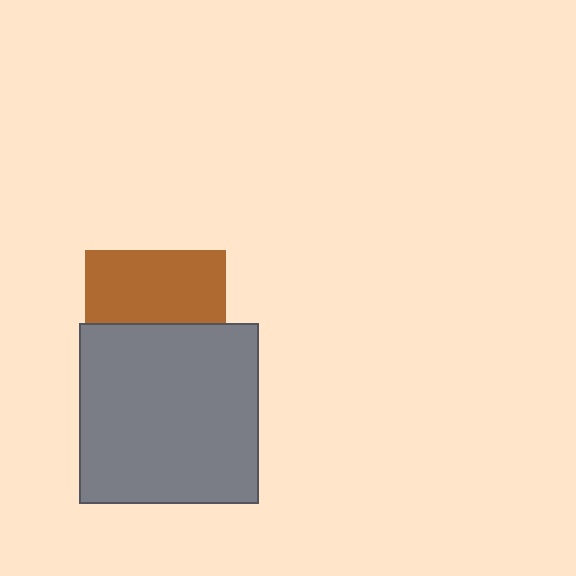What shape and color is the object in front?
The object in front is a gray square.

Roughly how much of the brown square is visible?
About half of it is visible (roughly 52%).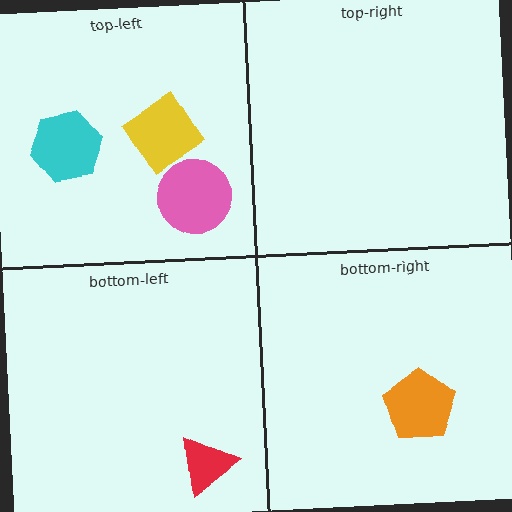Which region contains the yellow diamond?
The top-left region.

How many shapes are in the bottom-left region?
1.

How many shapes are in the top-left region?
3.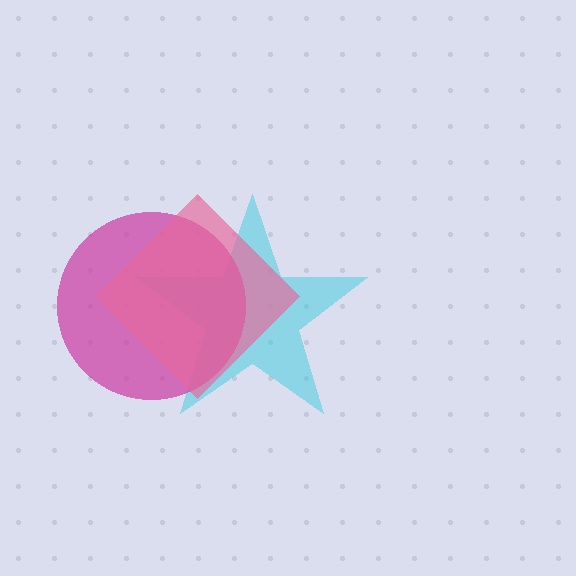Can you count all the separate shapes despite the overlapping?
Yes, there are 3 separate shapes.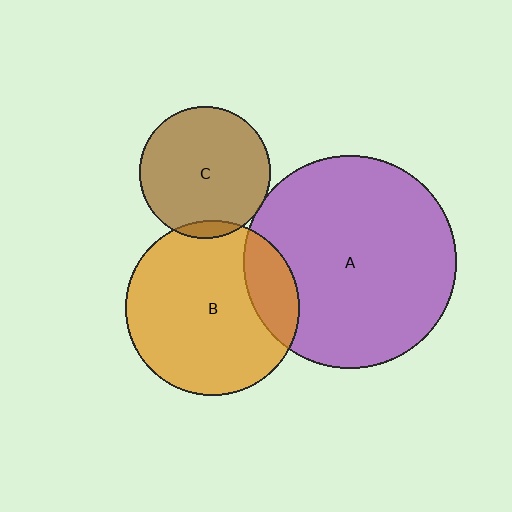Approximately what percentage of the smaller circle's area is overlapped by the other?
Approximately 20%.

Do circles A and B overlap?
Yes.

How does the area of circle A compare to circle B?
Approximately 1.5 times.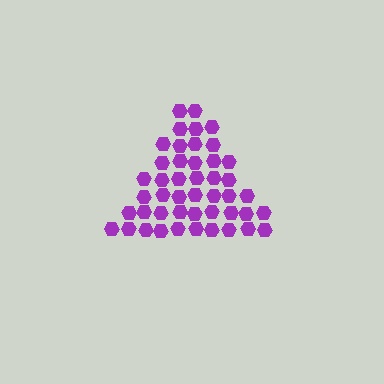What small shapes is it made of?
It is made of small hexagons.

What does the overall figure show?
The overall figure shows a triangle.